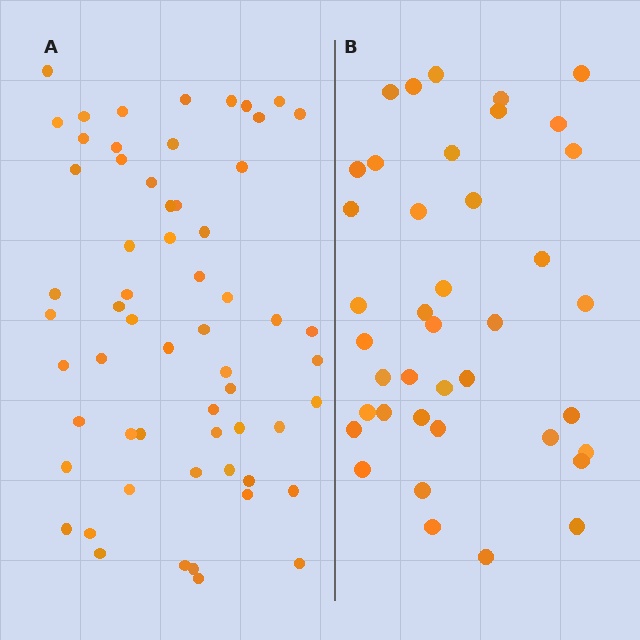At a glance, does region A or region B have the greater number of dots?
Region A (the left region) has more dots.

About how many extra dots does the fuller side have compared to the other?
Region A has approximately 20 more dots than region B.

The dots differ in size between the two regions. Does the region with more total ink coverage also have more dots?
No. Region B has more total ink coverage because its dots are larger, but region A actually contains more individual dots. Total area can be misleading — the number of items is what matters here.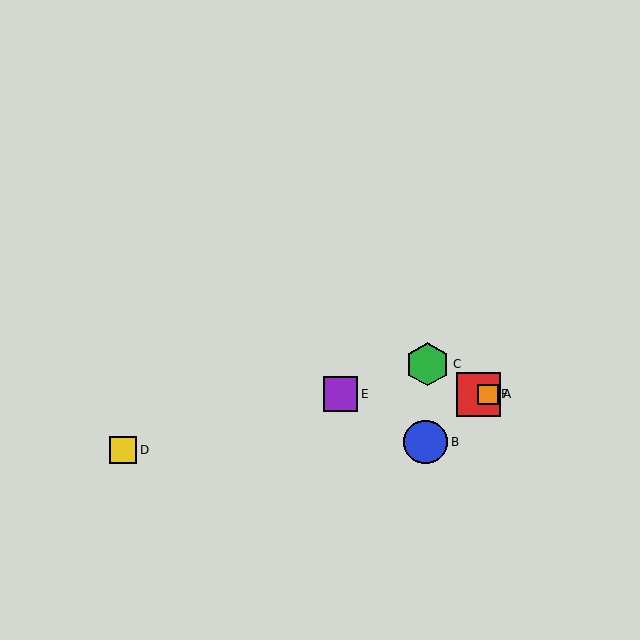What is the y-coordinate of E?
Object E is at y≈394.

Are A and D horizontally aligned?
No, A is at y≈394 and D is at y≈450.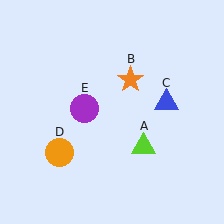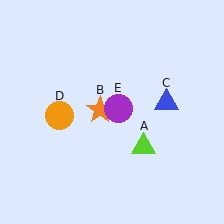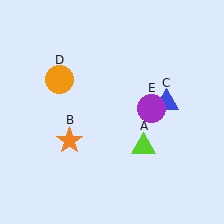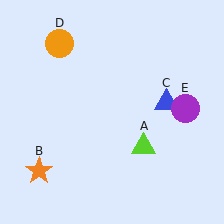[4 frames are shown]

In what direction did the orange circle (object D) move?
The orange circle (object D) moved up.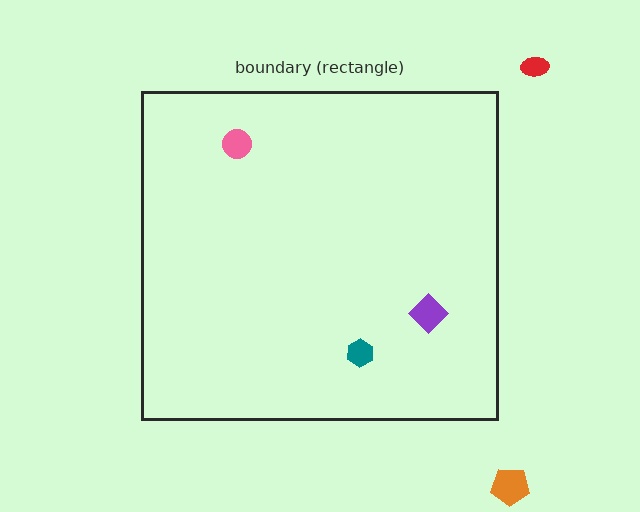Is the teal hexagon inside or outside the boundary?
Inside.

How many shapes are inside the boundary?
3 inside, 2 outside.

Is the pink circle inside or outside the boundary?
Inside.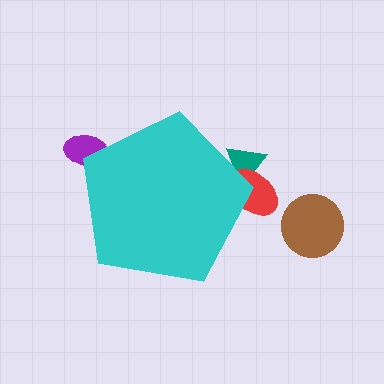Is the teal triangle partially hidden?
Yes, the teal triangle is partially hidden behind the cyan pentagon.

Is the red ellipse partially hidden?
Yes, the red ellipse is partially hidden behind the cyan pentagon.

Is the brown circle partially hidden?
No, the brown circle is fully visible.